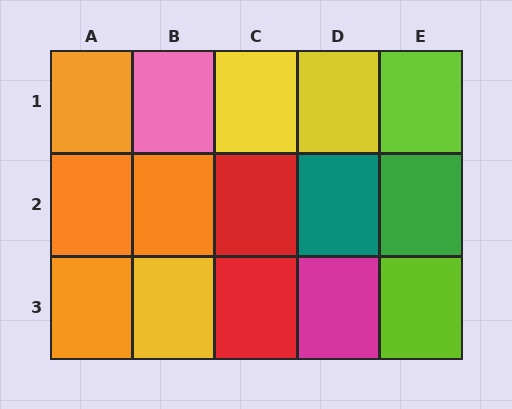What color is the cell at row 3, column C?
Red.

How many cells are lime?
2 cells are lime.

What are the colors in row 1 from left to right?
Orange, pink, yellow, yellow, lime.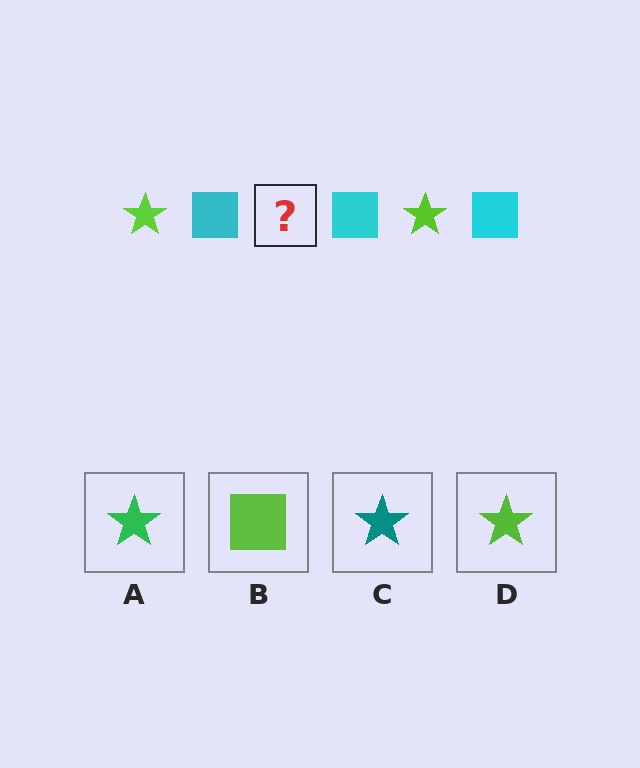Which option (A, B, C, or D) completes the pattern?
D.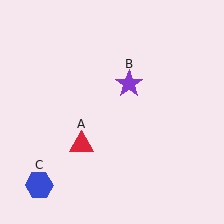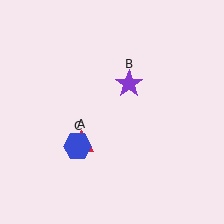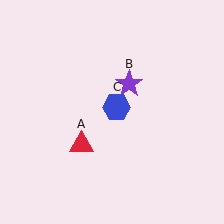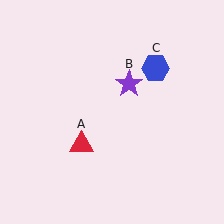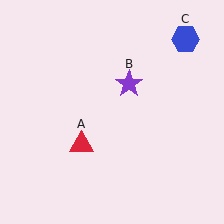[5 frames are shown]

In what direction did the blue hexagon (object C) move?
The blue hexagon (object C) moved up and to the right.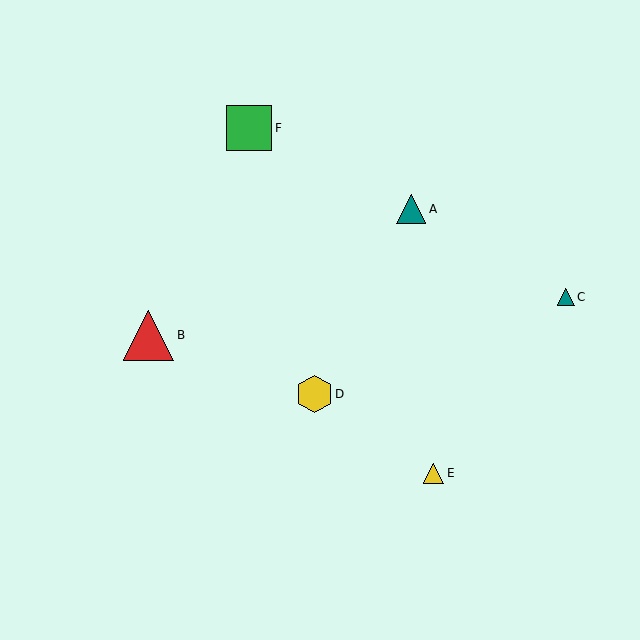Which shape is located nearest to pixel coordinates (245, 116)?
The green square (labeled F) at (249, 128) is nearest to that location.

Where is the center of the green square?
The center of the green square is at (249, 128).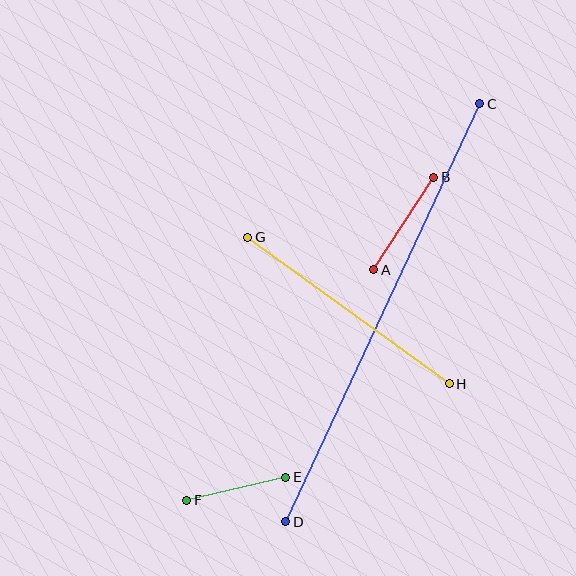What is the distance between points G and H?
The distance is approximately 249 pixels.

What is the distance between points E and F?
The distance is approximately 102 pixels.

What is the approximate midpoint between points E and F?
The midpoint is at approximately (236, 489) pixels.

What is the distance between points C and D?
The distance is approximately 461 pixels.